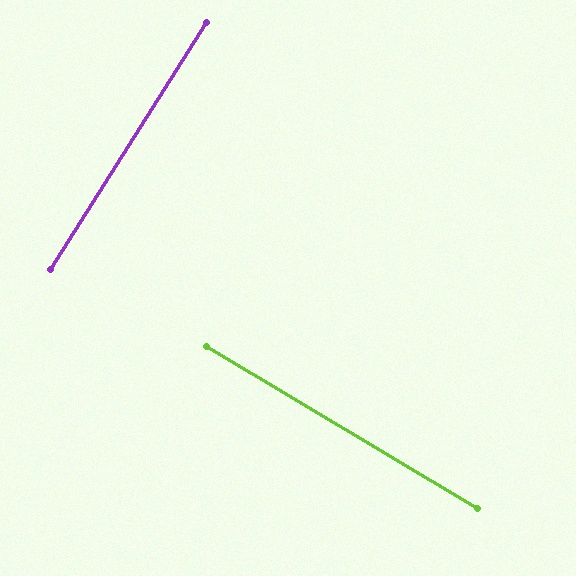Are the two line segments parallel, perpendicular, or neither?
Perpendicular — they meet at approximately 89°.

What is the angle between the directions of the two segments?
Approximately 89 degrees.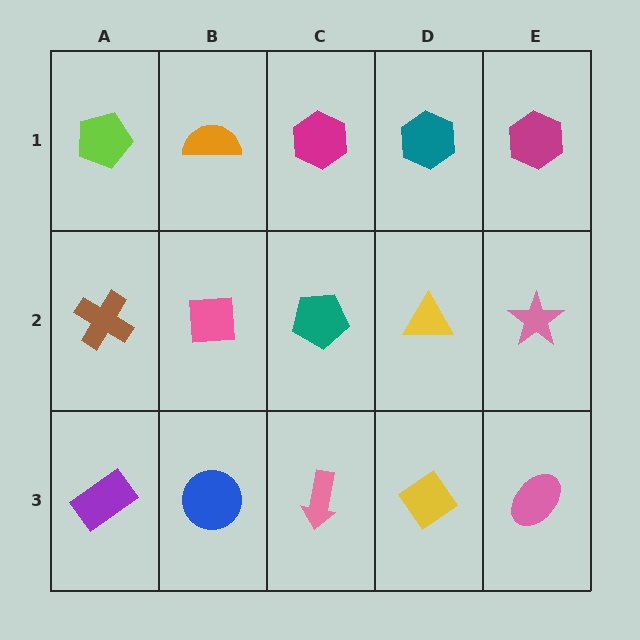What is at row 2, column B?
A pink square.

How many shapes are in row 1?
5 shapes.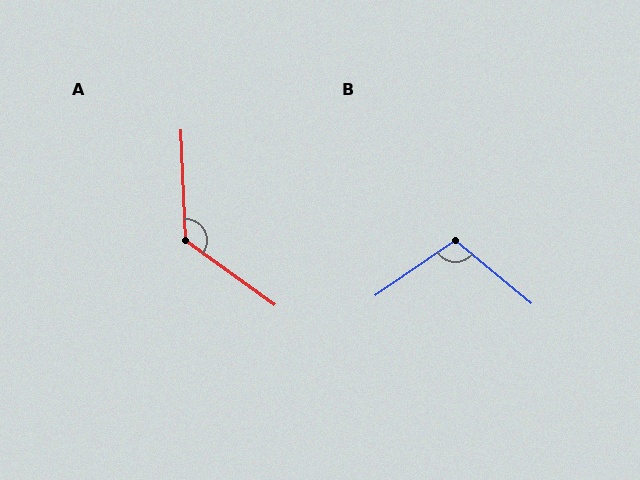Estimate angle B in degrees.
Approximately 106 degrees.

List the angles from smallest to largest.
B (106°), A (128°).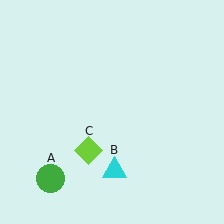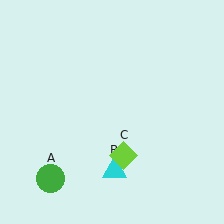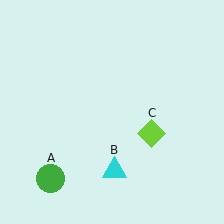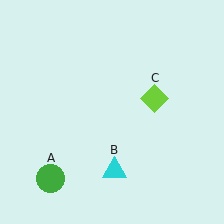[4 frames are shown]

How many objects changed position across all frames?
1 object changed position: lime diamond (object C).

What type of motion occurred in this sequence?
The lime diamond (object C) rotated counterclockwise around the center of the scene.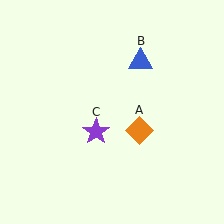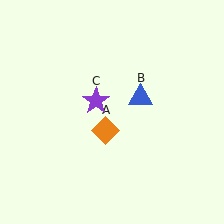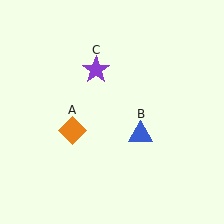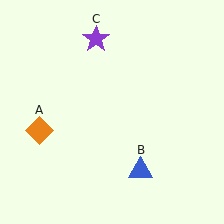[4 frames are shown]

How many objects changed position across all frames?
3 objects changed position: orange diamond (object A), blue triangle (object B), purple star (object C).